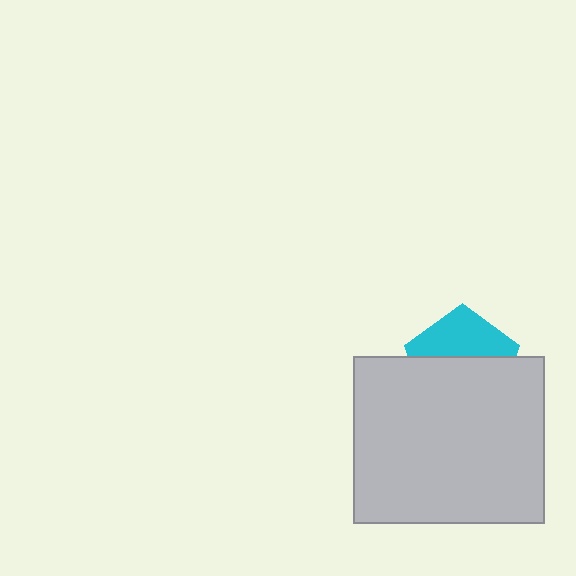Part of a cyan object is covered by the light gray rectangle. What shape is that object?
It is a pentagon.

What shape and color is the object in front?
The object in front is a light gray rectangle.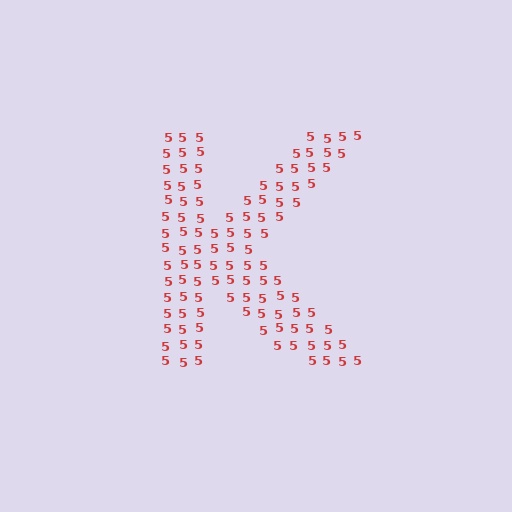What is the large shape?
The large shape is the letter K.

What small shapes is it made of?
It is made of small digit 5's.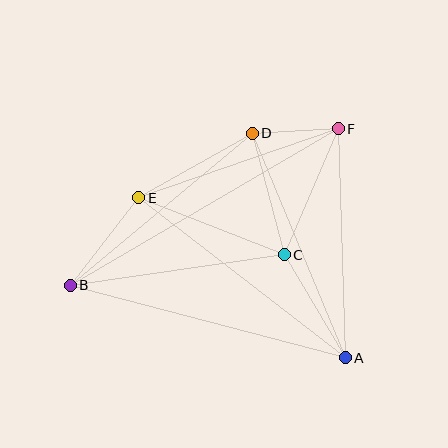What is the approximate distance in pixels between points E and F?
The distance between E and F is approximately 211 pixels.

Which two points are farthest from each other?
Points B and F are farthest from each other.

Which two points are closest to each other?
Points D and F are closest to each other.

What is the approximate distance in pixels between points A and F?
The distance between A and F is approximately 229 pixels.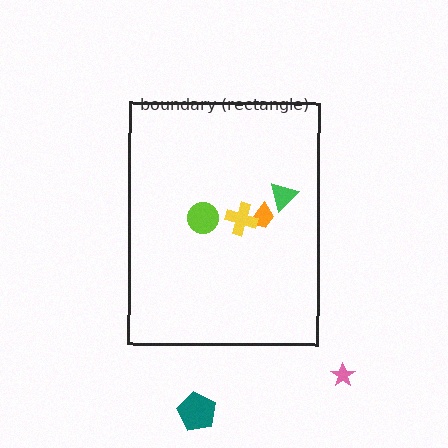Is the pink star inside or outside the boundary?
Outside.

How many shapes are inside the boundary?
4 inside, 2 outside.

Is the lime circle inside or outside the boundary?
Inside.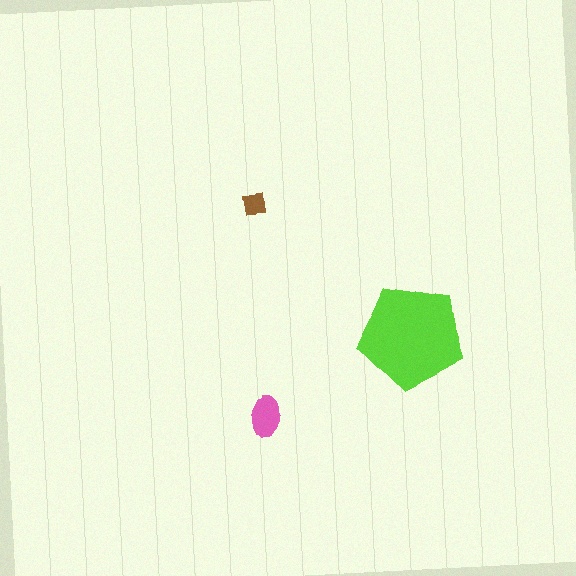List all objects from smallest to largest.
The brown square, the pink ellipse, the lime pentagon.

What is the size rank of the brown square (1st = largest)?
3rd.